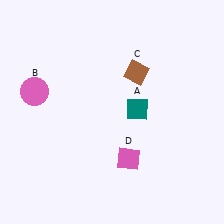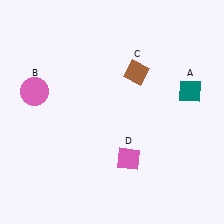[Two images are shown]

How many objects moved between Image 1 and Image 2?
1 object moved between the two images.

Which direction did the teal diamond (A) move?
The teal diamond (A) moved right.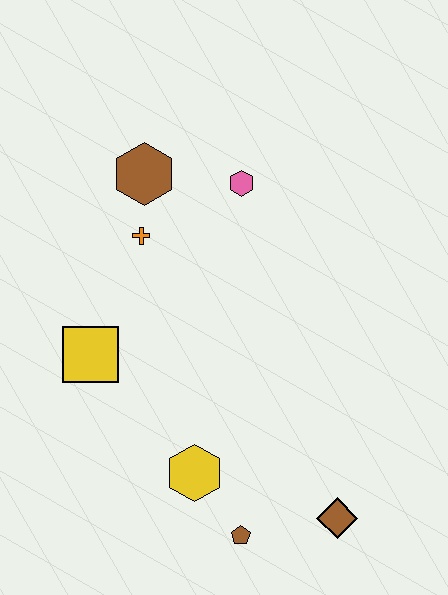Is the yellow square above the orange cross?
No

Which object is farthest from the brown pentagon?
The brown hexagon is farthest from the brown pentagon.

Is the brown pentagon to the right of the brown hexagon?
Yes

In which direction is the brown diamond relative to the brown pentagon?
The brown diamond is to the right of the brown pentagon.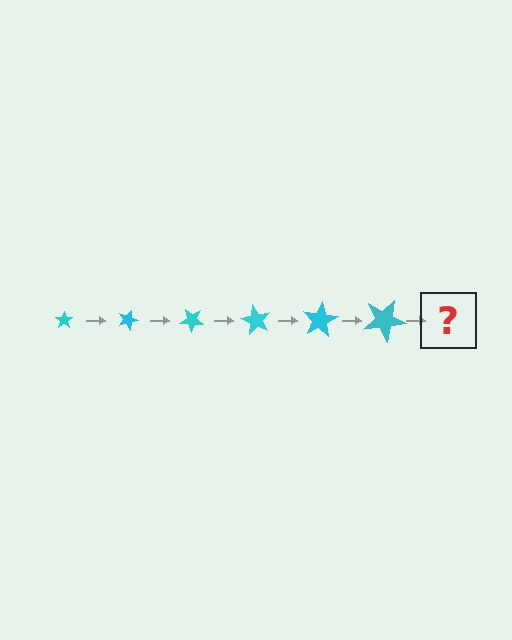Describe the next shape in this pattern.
It should be a star, larger than the previous one and rotated 120 degrees from the start.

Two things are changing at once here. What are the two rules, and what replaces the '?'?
The two rules are that the star grows larger each step and it rotates 20 degrees each step. The '?' should be a star, larger than the previous one and rotated 120 degrees from the start.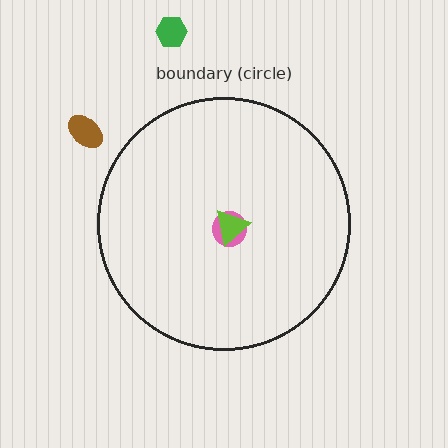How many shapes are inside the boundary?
2 inside, 2 outside.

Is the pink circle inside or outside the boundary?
Inside.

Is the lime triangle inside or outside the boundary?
Inside.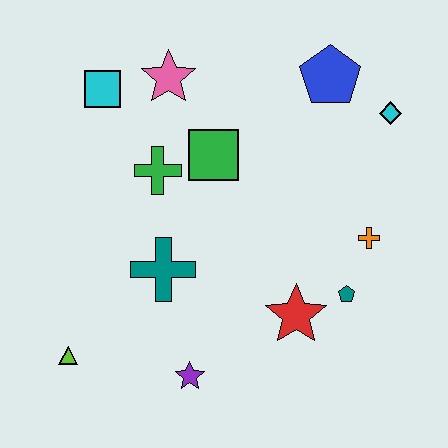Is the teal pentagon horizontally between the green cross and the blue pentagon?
No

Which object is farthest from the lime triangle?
The cyan diamond is farthest from the lime triangle.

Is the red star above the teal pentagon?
No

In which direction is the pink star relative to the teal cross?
The pink star is above the teal cross.